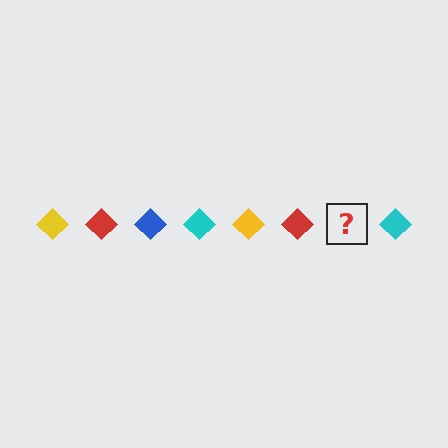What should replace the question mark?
The question mark should be replaced with a blue diamond.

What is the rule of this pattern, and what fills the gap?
The rule is that the pattern cycles through yellow, red, blue, cyan diamonds. The gap should be filled with a blue diamond.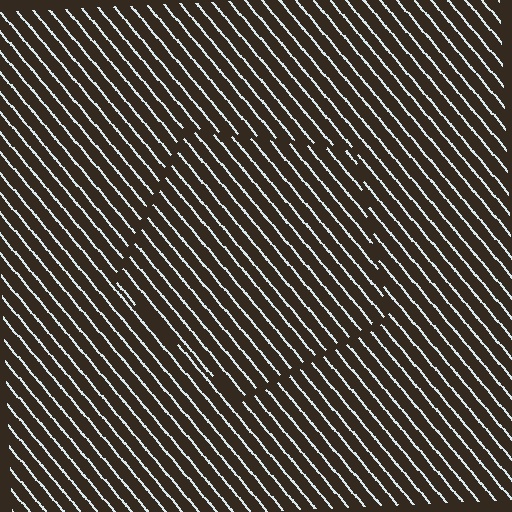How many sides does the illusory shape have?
5 sides — the line-ends trace a pentagon.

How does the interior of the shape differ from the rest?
The interior of the shape contains the same grating, shifted by half a period — the contour is defined by the phase discontinuity where line-ends from the inner and outer gratings abut.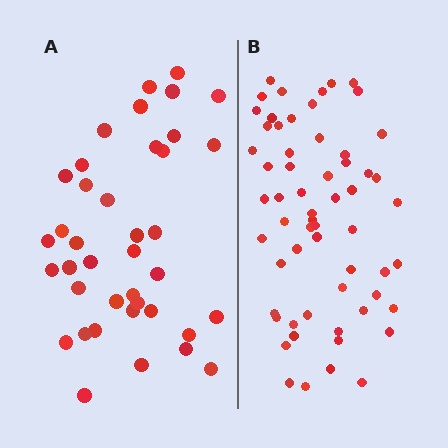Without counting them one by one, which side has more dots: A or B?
Region B (the right region) has more dots.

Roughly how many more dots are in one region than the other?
Region B has approximately 20 more dots than region A.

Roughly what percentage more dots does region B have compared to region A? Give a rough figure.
About 55% more.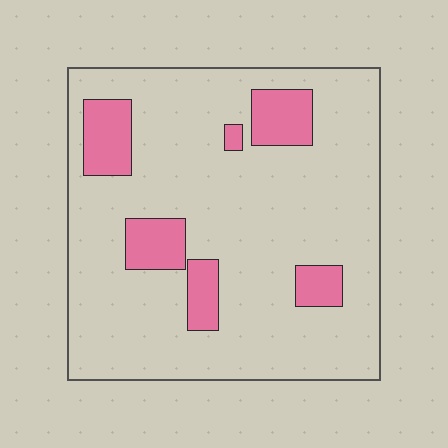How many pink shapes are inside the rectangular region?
6.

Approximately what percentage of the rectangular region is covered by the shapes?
Approximately 15%.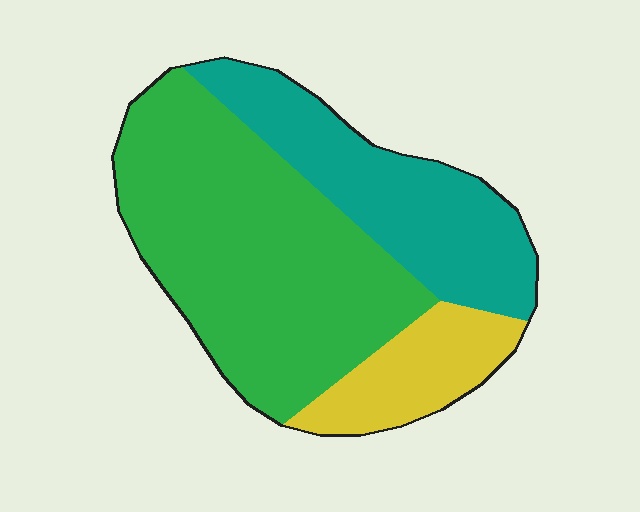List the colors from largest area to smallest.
From largest to smallest: green, teal, yellow.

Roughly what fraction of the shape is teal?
Teal covers about 30% of the shape.